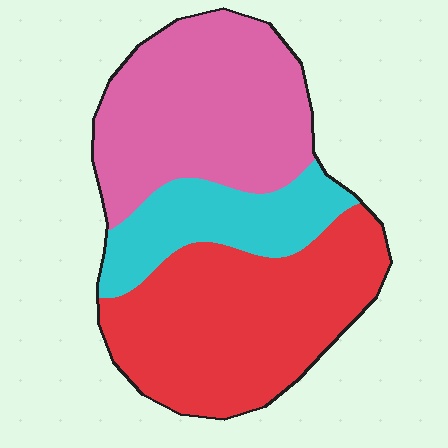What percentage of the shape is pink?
Pink takes up about three eighths (3/8) of the shape.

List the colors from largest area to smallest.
From largest to smallest: red, pink, cyan.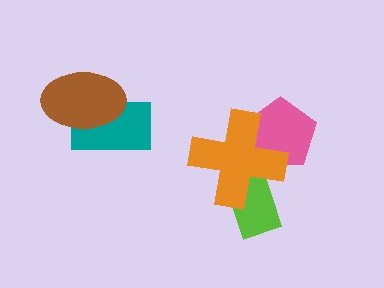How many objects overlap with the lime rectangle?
1 object overlaps with the lime rectangle.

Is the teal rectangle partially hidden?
Yes, it is partially covered by another shape.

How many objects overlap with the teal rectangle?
1 object overlaps with the teal rectangle.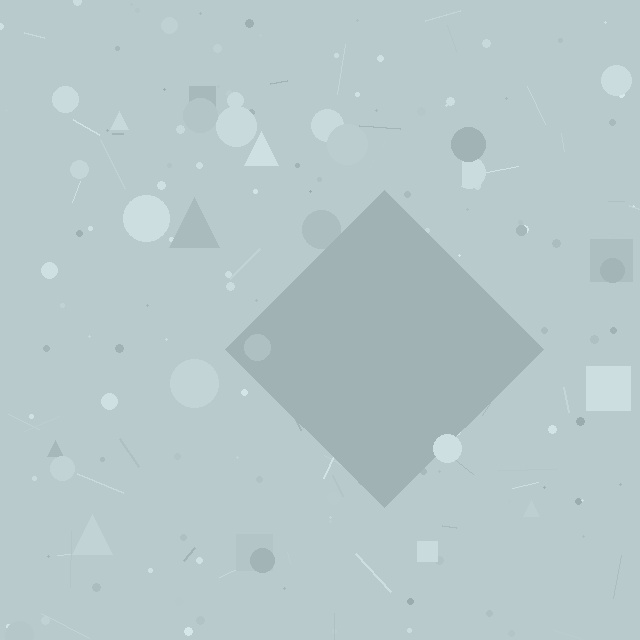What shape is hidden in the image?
A diamond is hidden in the image.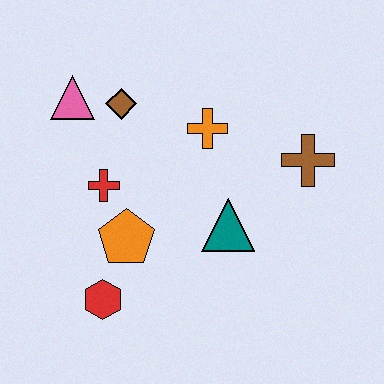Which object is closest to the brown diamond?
The pink triangle is closest to the brown diamond.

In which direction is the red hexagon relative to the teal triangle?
The red hexagon is to the left of the teal triangle.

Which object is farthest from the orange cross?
The red hexagon is farthest from the orange cross.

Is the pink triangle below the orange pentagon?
No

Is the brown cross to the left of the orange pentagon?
No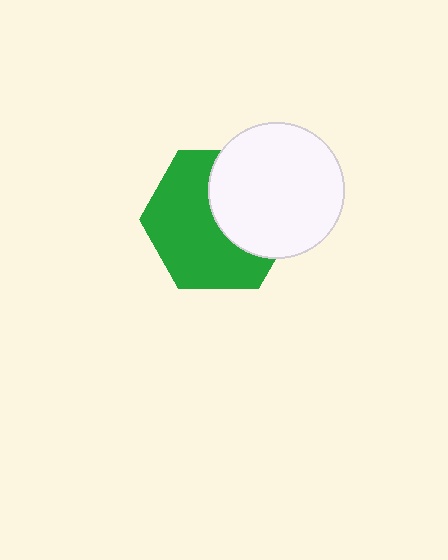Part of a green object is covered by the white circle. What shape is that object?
It is a hexagon.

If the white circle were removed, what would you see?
You would see the complete green hexagon.